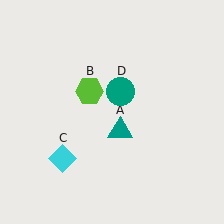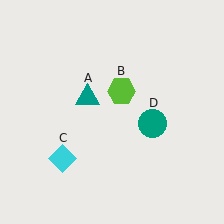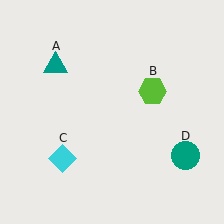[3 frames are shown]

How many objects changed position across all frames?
3 objects changed position: teal triangle (object A), lime hexagon (object B), teal circle (object D).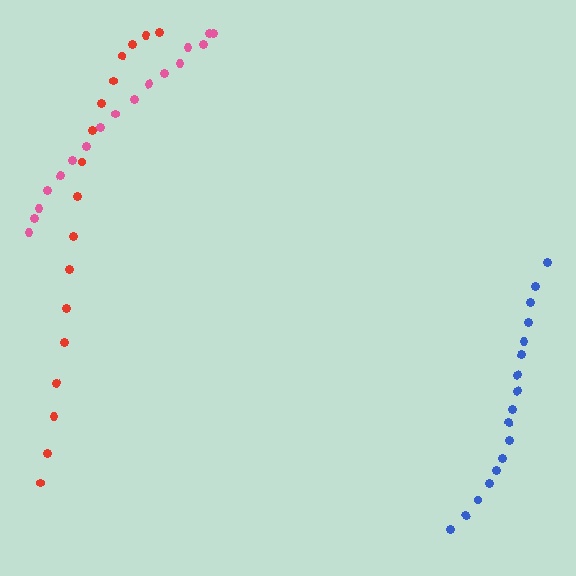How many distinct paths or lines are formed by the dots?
There are 3 distinct paths.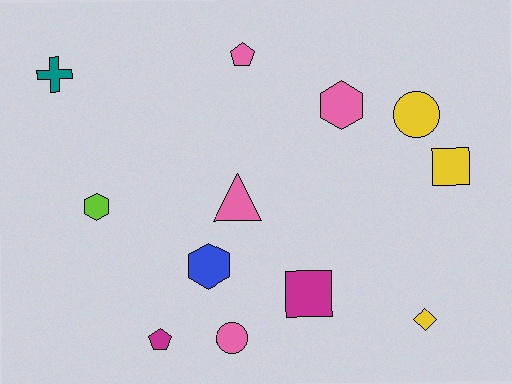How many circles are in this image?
There are 2 circles.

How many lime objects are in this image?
There is 1 lime object.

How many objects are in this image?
There are 12 objects.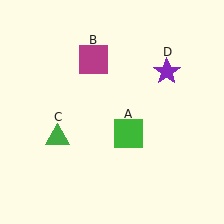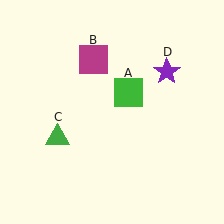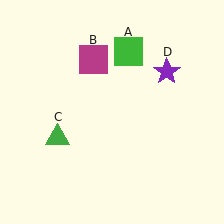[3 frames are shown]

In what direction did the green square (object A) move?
The green square (object A) moved up.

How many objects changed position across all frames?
1 object changed position: green square (object A).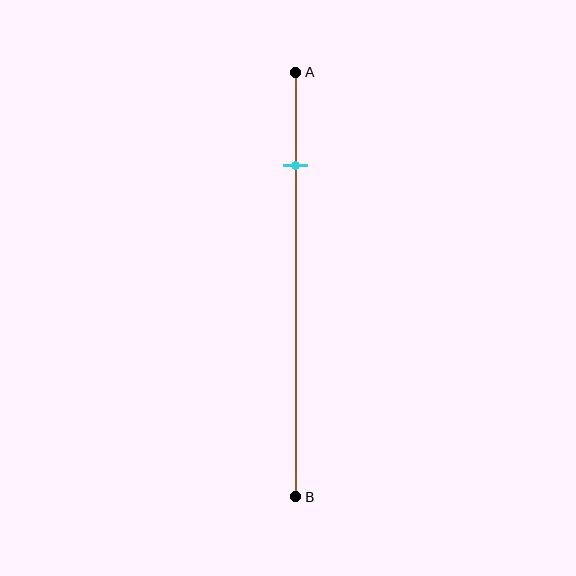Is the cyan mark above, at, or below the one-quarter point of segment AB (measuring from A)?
The cyan mark is above the one-quarter point of segment AB.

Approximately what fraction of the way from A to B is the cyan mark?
The cyan mark is approximately 20% of the way from A to B.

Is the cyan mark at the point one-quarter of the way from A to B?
No, the mark is at about 20% from A, not at the 25% one-quarter point.